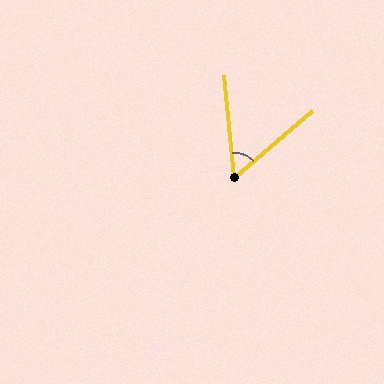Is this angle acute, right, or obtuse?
It is acute.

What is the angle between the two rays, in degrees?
Approximately 55 degrees.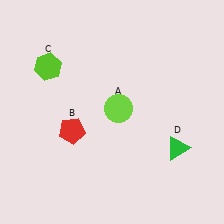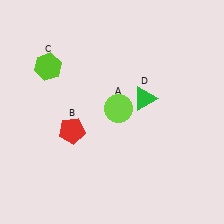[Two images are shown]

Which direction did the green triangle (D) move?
The green triangle (D) moved up.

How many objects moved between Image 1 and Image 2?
1 object moved between the two images.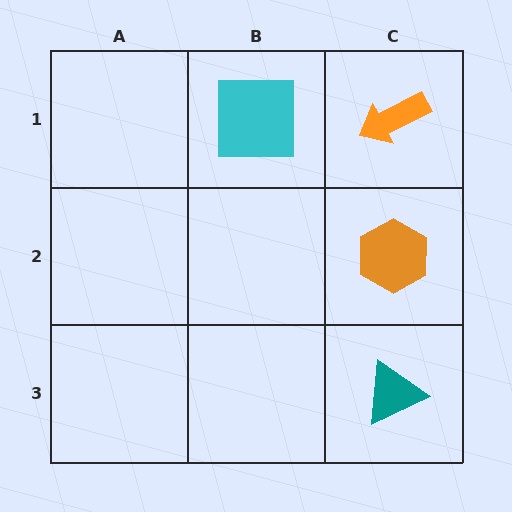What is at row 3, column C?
A teal triangle.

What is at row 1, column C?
An orange arrow.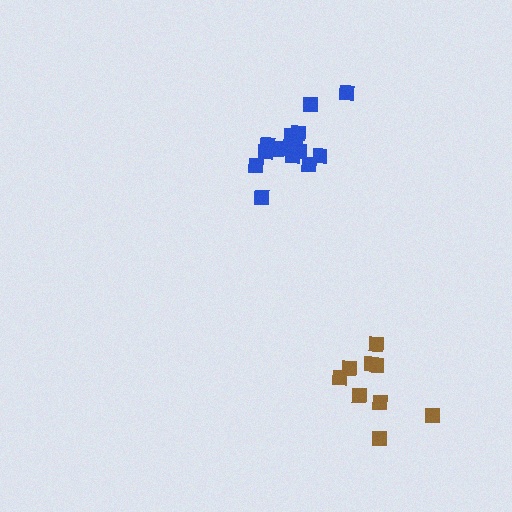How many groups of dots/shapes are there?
There are 2 groups.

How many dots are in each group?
Group 1: 15 dots, Group 2: 9 dots (24 total).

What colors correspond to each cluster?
The clusters are colored: blue, brown.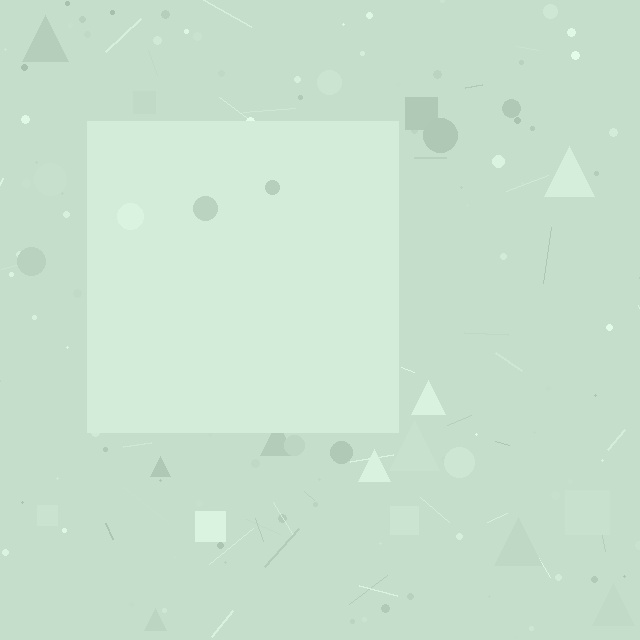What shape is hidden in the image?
A square is hidden in the image.